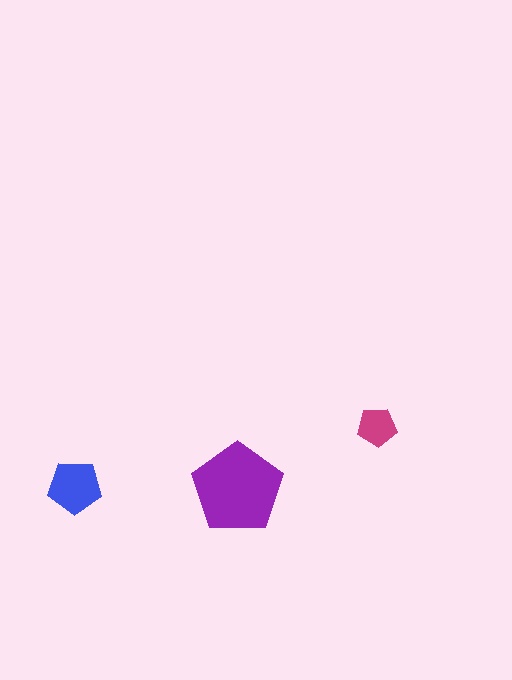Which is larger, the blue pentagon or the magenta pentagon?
The blue one.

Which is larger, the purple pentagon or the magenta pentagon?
The purple one.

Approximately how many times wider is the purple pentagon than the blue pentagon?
About 1.5 times wider.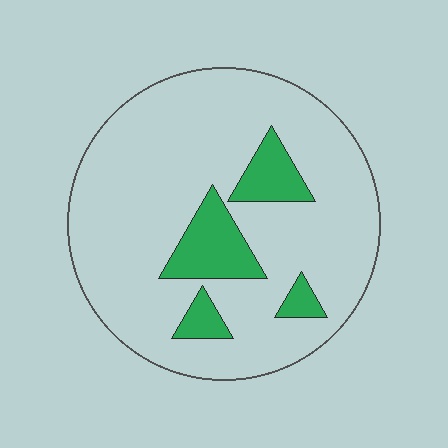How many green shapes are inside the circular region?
4.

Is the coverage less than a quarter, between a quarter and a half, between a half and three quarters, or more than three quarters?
Less than a quarter.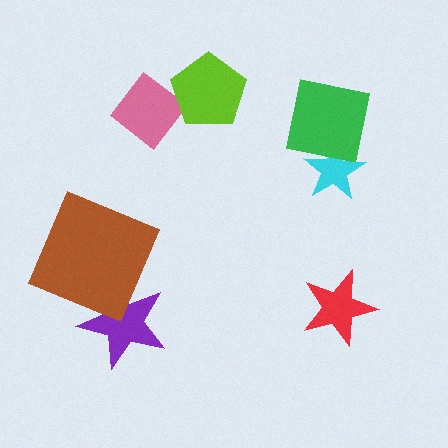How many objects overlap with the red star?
0 objects overlap with the red star.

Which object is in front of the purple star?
The brown square is in front of the purple star.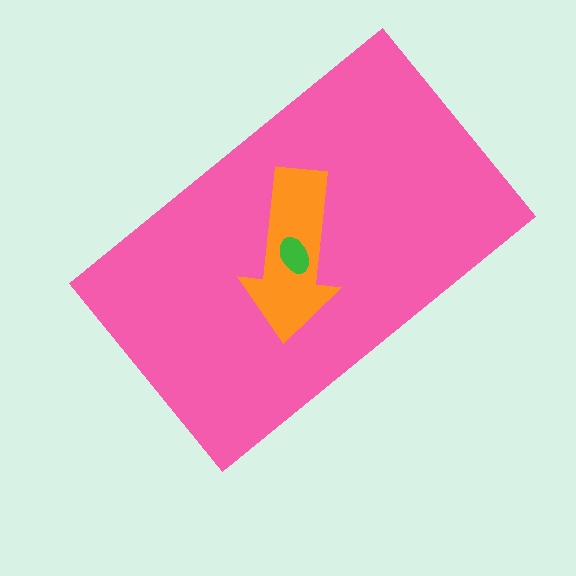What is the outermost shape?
The pink rectangle.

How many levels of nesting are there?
3.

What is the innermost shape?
The green ellipse.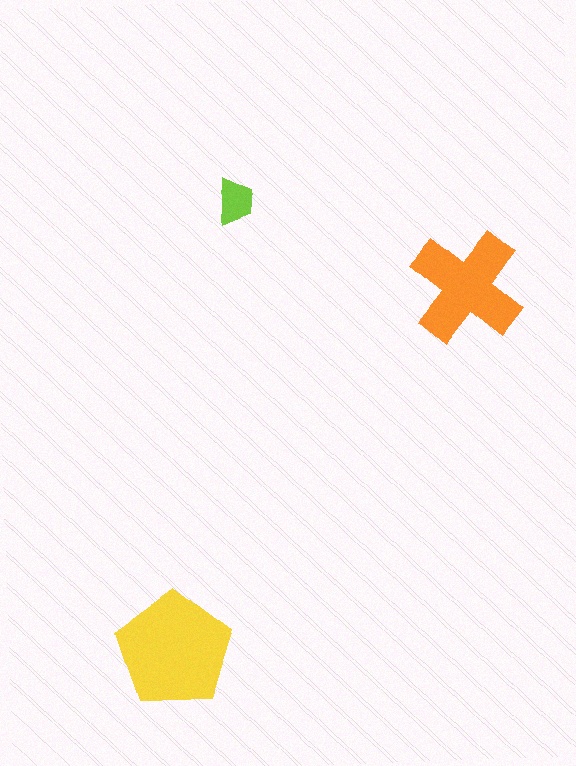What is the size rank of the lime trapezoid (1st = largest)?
3rd.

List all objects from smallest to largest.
The lime trapezoid, the orange cross, the yellow pentagon.